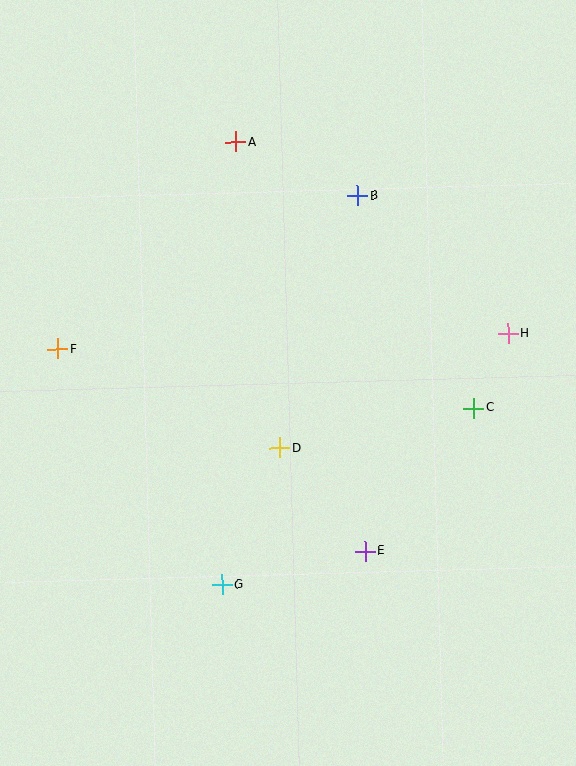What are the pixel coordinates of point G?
Point G is at (222, 585).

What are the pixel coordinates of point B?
Point B is at (357, 196).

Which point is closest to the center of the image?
Point D at (280, 448) is closest to the center.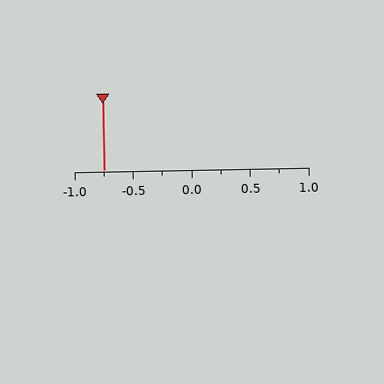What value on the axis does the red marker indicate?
The marker indicates approximately -0.75.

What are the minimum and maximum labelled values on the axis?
The axis runs from -1.0 to 1.0.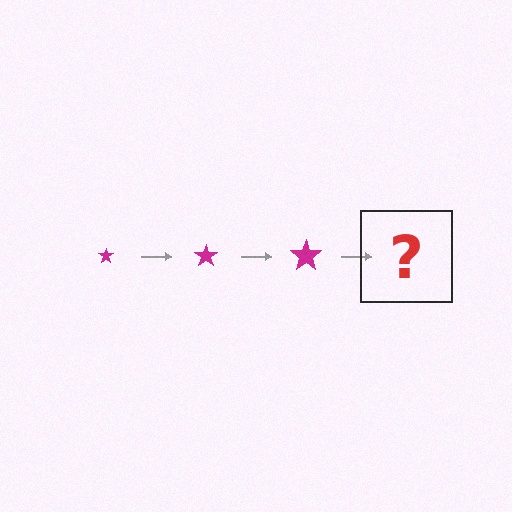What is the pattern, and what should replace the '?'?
The pattern is that the star gets progressively larger each step. The '?' should be a magenta star, larger than the previous one.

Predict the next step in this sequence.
The next step is a magenta star, larger than the previous one.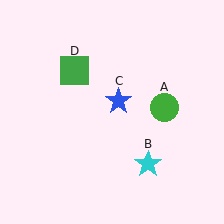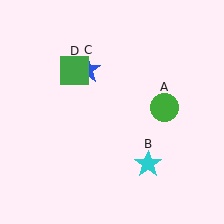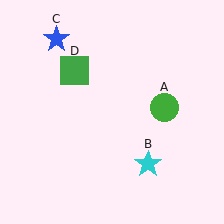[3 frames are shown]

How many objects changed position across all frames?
1 object changed position: blue star (object C).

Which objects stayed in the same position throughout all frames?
Green circle (object A) and cyan star (object B) and green square (object D) remained stationary.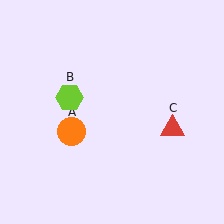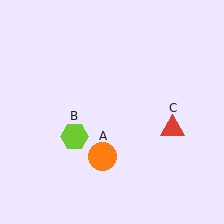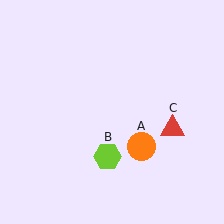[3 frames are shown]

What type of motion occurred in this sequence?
The orange circle (object A), lime hexagon (object B) rotated counterclockwise around the center of the scene.